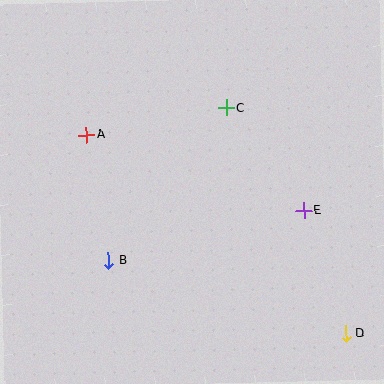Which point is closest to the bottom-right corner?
Point D is closest to the bottom-right corner.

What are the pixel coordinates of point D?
Point D is at (346, 333).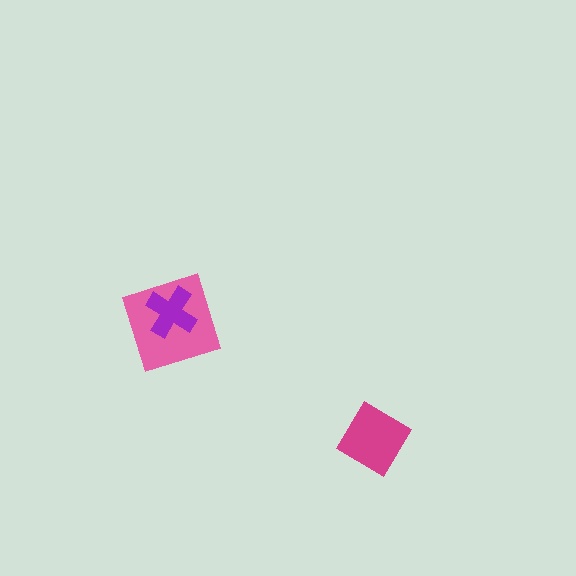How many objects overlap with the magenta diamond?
0 objects overlap with the magenta diamond.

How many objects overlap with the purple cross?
1 object overlaps with the purple cross.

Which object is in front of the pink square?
The purple cross is in front of the pink square.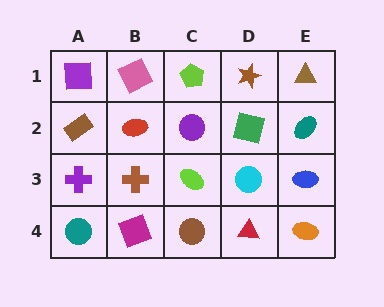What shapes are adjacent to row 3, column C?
A purple circle (row 2, column C), a brown circle (row 4, column C), a brown cross (row 3, column B), a cyan circle (row 3, column D).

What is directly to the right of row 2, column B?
A purple circle.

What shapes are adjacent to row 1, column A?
A brown rectangle (row 2, column A), a pink square (row 1, column B).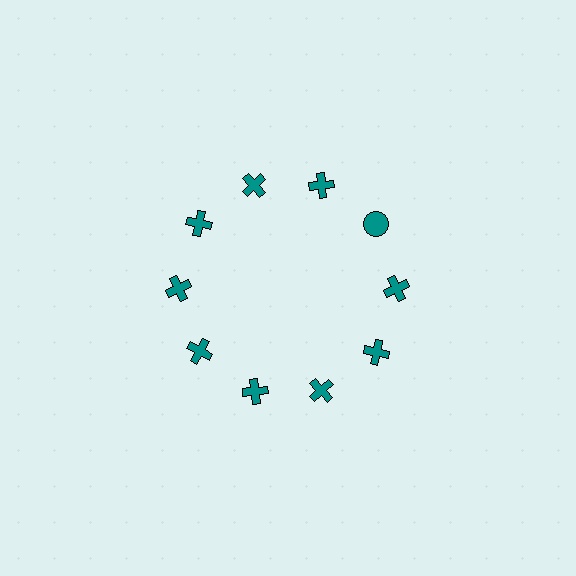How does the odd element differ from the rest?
It has a different shape: circle instead of cross.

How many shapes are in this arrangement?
There are 10 shapes arranged in a ring pattern.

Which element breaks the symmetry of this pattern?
The teal circle at roughly the 2 o'clock position breaks the symmetry. All other shapes are teal crosses.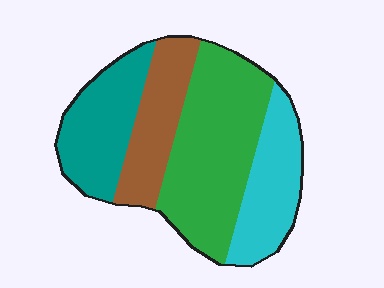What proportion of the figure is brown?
Brown takes up between a sixth and a third of the figure.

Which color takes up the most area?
Green, at roughly 40%.